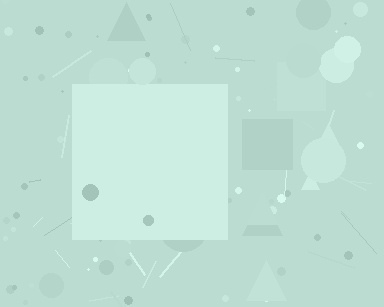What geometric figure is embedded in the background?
A square is embedded in the background.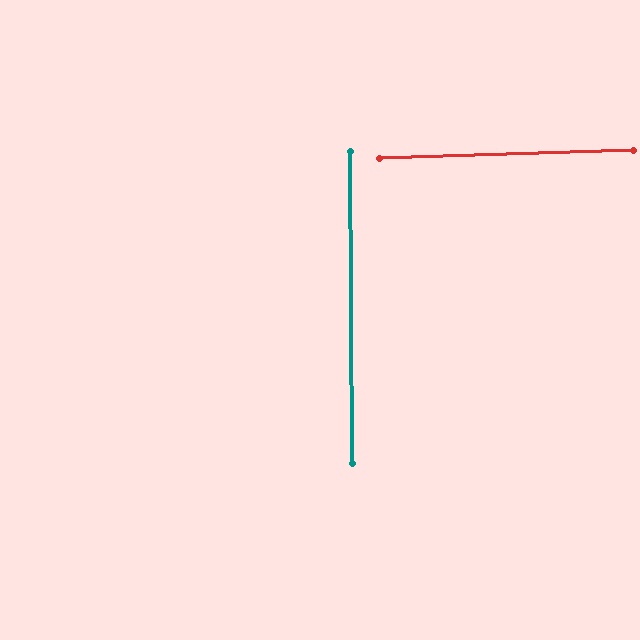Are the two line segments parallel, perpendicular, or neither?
Perpendicular — they meet at approximately 89°.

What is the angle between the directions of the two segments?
Approximately 89 degrees.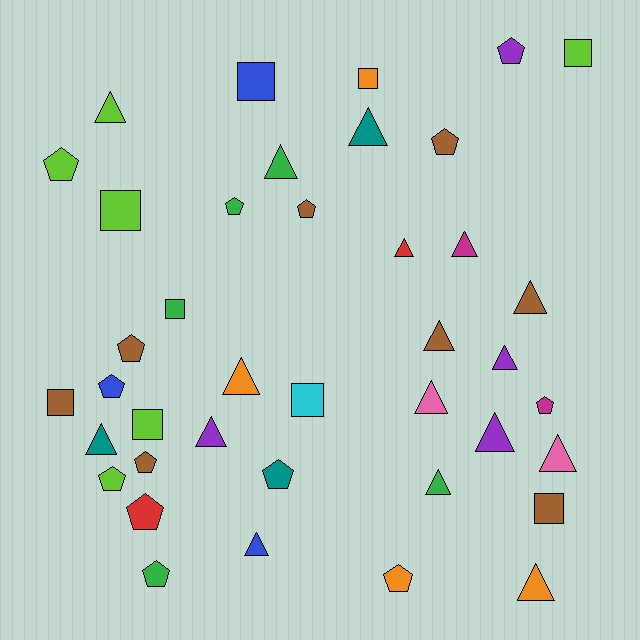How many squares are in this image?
There are 9 squares.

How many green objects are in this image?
There are 5 green objects.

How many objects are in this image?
There are 40 objects.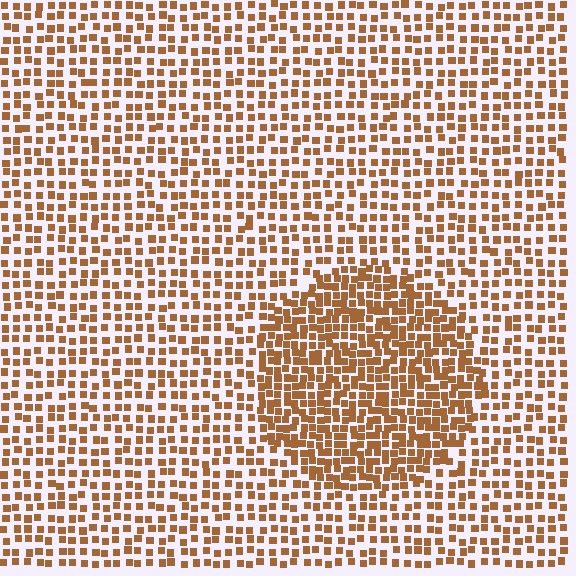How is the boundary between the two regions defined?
The boundary is defined by a change in element density (approximately 1.8x ratio). All elements are the same color, size, and shape.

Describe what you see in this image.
The image contains small brown elements arranged at two different densities. A circle-shaped region is visible where the elements are more densely packed than the surrounding area.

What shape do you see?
I see a circle.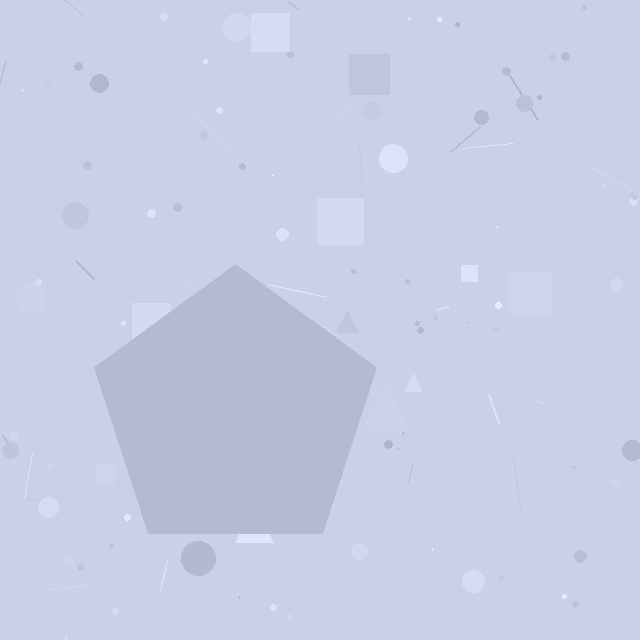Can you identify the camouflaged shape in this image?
The camouflaged shape is a pentagon.